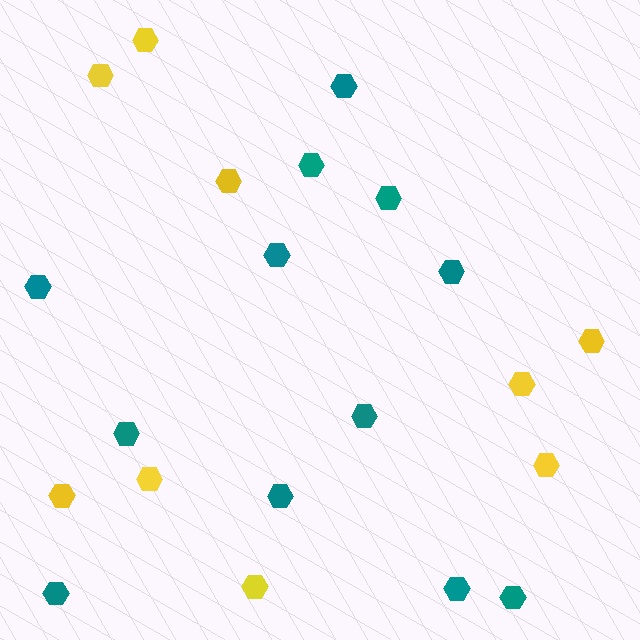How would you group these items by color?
There are 2 groups: one group of teal hexagons (12) and one group of yellow hexagons (9).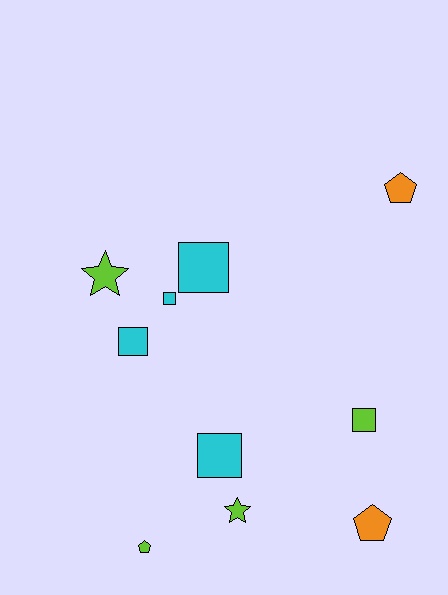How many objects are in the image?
There are 10 objects.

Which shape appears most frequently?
Square, with 5 objects.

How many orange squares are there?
There are no orange squares.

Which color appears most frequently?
Lime, with 4 objects.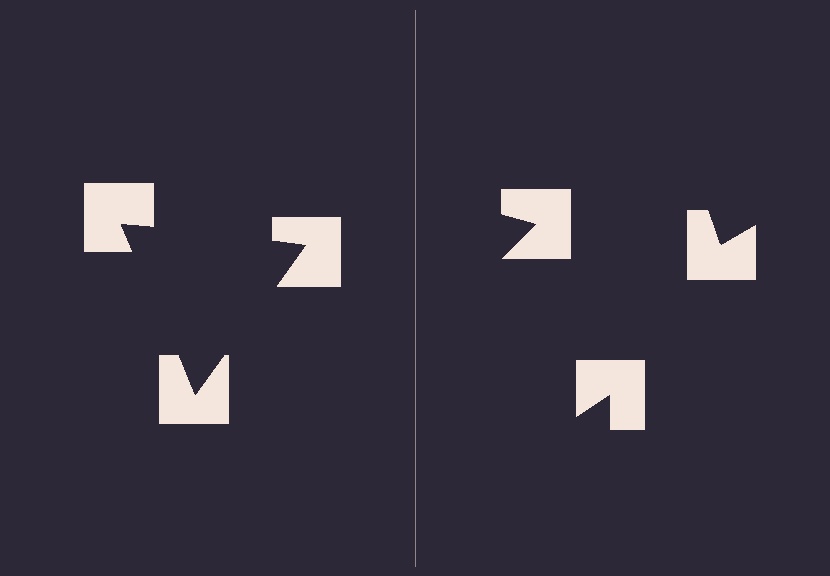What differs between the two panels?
The notched squares are positioned identically on both sides; only the wedge orientations differ. On the left they align to a triangle; on the right they are misaligned.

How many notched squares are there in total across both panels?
6 — 3 on each side.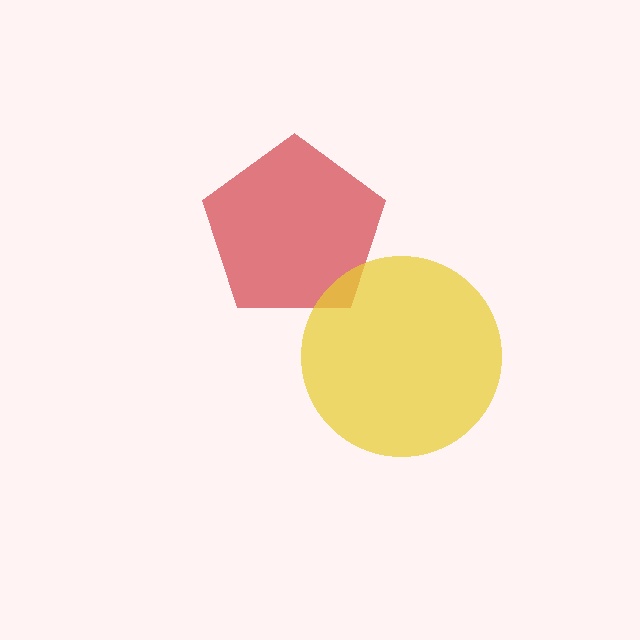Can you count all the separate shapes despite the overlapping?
Yes, there are 2 separate shapes.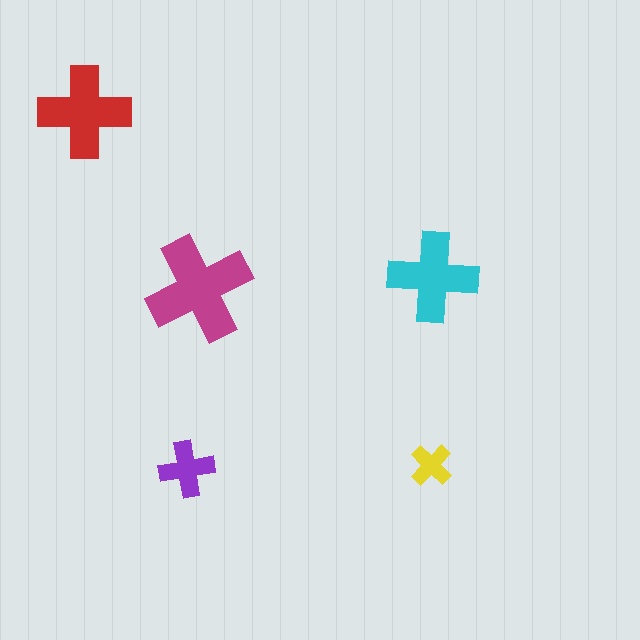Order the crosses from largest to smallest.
the magenta one, the red one, the cyan one, the purple one, the yellow one.